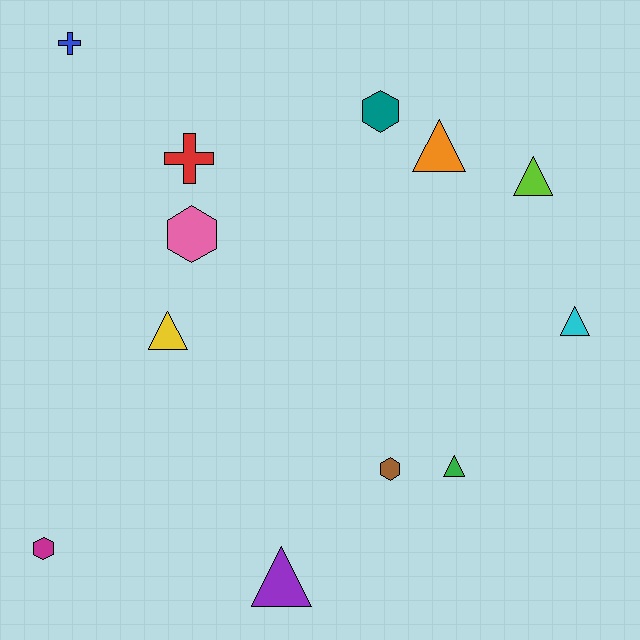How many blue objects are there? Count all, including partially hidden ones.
There is 1 blue object.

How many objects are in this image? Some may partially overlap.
There are 12 objects.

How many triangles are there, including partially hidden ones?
There are 6 triangles.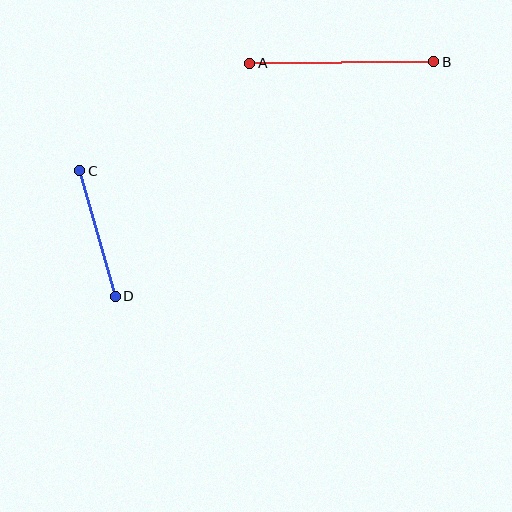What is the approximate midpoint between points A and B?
The midpoint is at approximately (342, 62) pixels.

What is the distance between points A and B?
The distance is approximately 184 pixels.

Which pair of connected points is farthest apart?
Points A and B are farthest apart.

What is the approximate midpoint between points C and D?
The midpoint is at approximately (97, 234) pixels.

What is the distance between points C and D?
The distance is approximately 130 pixels.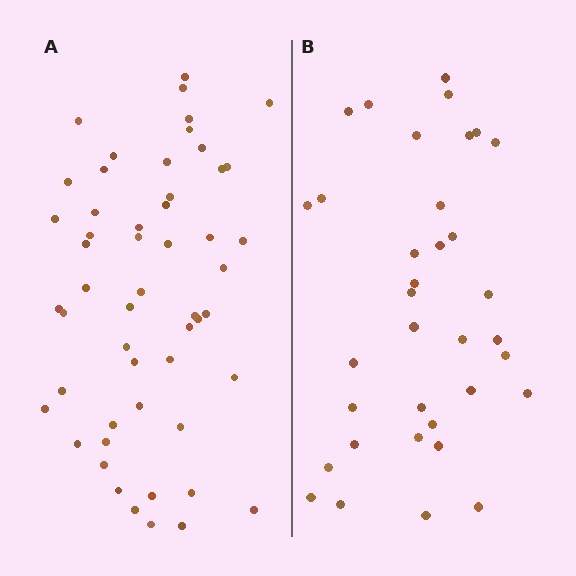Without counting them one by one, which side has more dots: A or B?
Region A (the left region) has more dots.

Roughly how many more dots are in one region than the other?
Region A has approximately 20 more dots than region B.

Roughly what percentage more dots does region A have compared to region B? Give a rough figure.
About 50% more.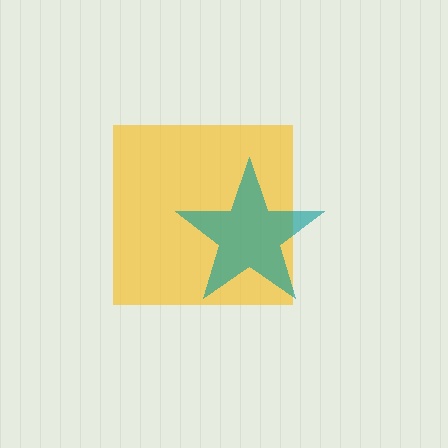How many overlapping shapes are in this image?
There are 2 overlapping shapes in the image.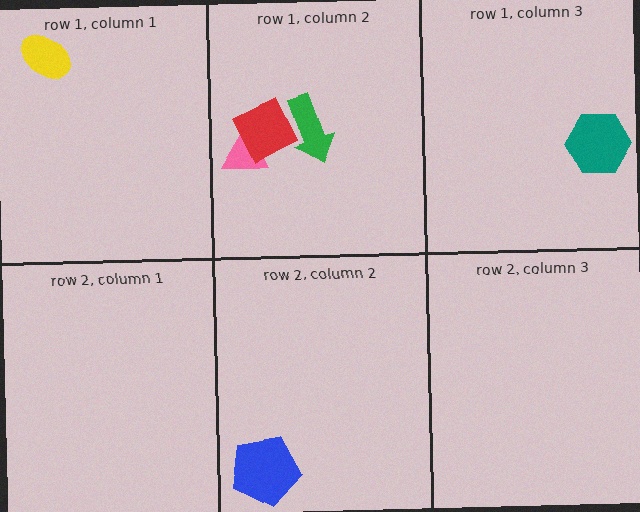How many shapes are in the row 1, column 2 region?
3.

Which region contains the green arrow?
The row 1, column 2 region.